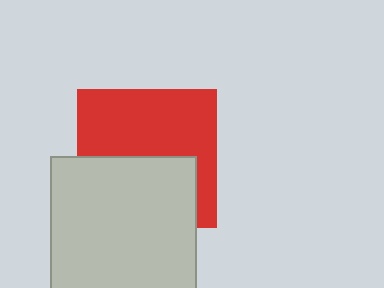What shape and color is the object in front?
The object in front is a light gray rectangle.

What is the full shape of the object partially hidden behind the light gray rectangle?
The partially hidden object is a red square.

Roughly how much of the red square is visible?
About half of it is visible (roughly 55%).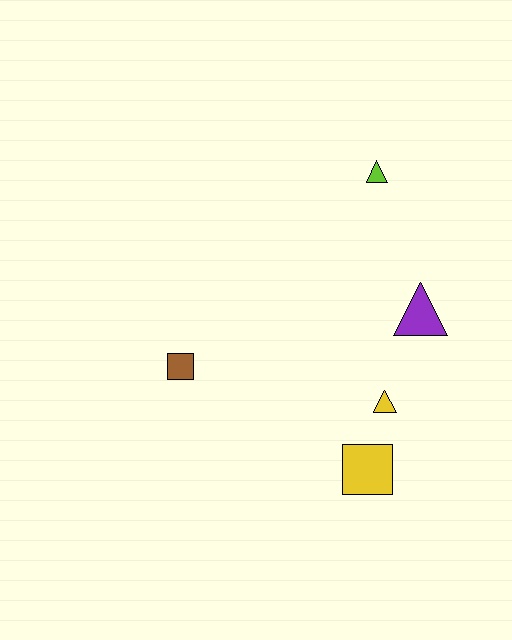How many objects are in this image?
There are 5 objects.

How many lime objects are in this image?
There is 1 lime object.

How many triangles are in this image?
There are 3 triangles.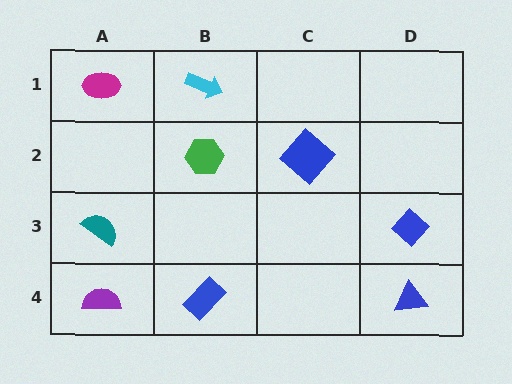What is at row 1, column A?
A magenta ellipse.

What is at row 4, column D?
A blue triangle.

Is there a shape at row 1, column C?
No, that cell is empty.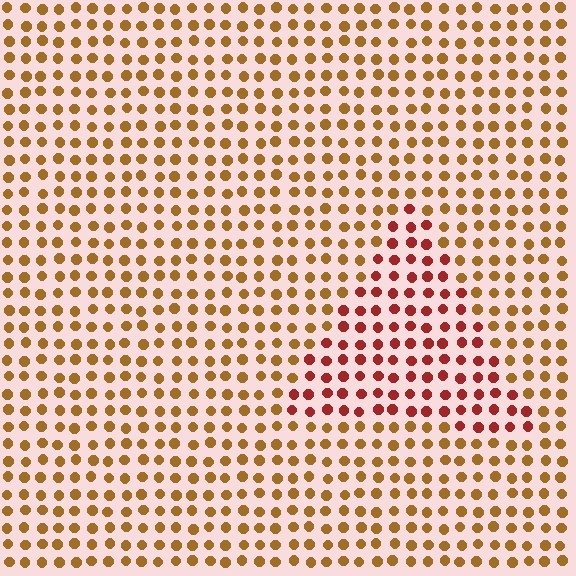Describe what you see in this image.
The image is filled with small brown elements in a uniform arrangement. A triangle-shaped region is visible where the elements are tinted to a slightly different hue, forming a subtle color boundary.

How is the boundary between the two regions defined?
The boundary is defined purely by a slight shift in hue (about 37 degrees). Spacing, size, and orientation are identical on both sides.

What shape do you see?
I see a triangle.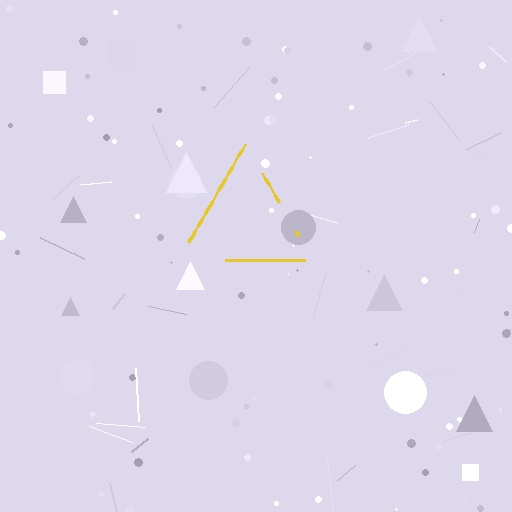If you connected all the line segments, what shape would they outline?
They would outline a triangle.